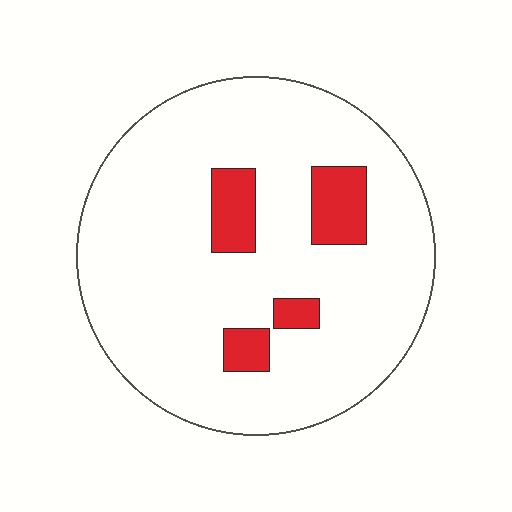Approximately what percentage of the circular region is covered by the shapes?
Approximately 10%.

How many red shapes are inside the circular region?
4.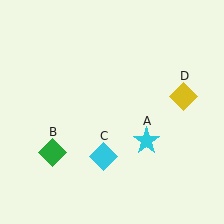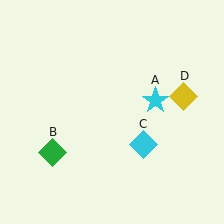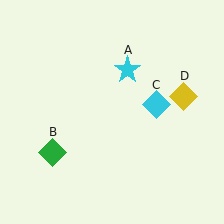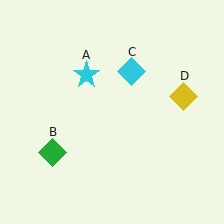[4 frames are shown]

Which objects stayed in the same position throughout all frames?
Green diamond (object B) and yellow diamond (object D) remained stationary.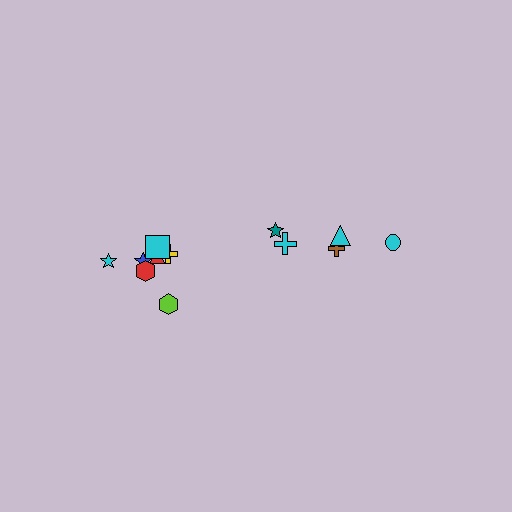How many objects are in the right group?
There are 5 objects.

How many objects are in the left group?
There are 7 objects.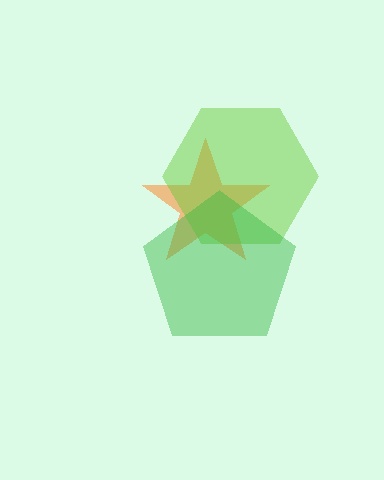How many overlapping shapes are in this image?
There are 3 overlapping shapes in the image.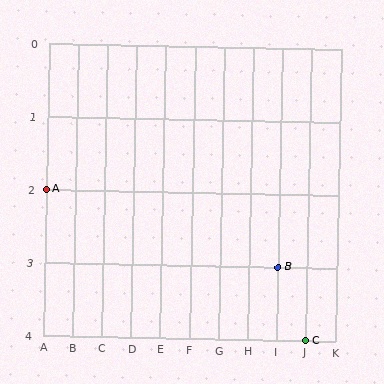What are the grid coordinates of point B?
Point B is at grid coordinates (I, 3).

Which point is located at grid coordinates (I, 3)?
Point B is at (I, 3).